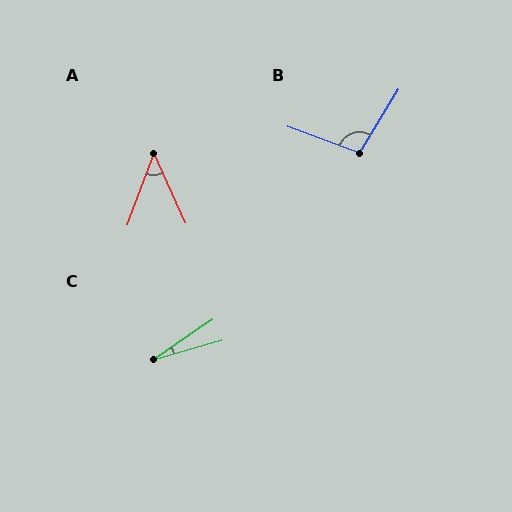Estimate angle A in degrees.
Approximately 44 degrees.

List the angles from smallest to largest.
C (18°), A (44°), B (101°).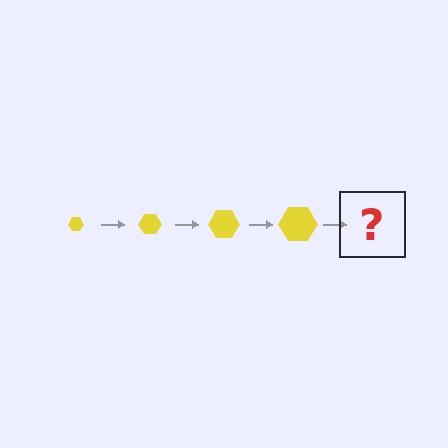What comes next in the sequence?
The next element should be a yellow hexagon, larger than the previous one.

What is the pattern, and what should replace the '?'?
The pattern is that the hexagon gets progressively larger each step. The '?' should be a yellow hexagon, larger than the previous one.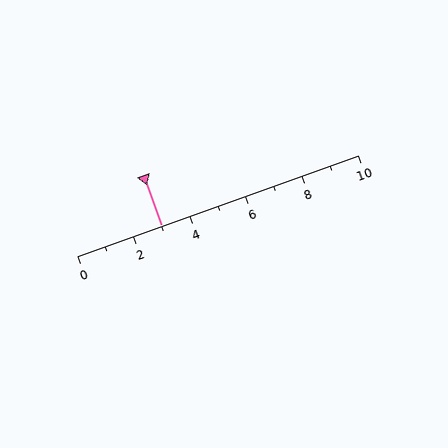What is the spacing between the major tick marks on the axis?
The major ticks are spaced 2 apart.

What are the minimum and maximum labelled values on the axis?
The axis runs from 0 to 10.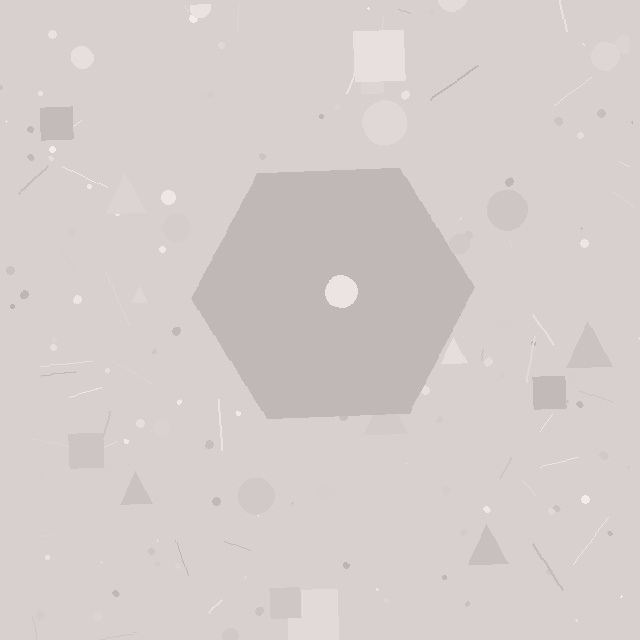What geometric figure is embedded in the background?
A hexagon is embedded in the background.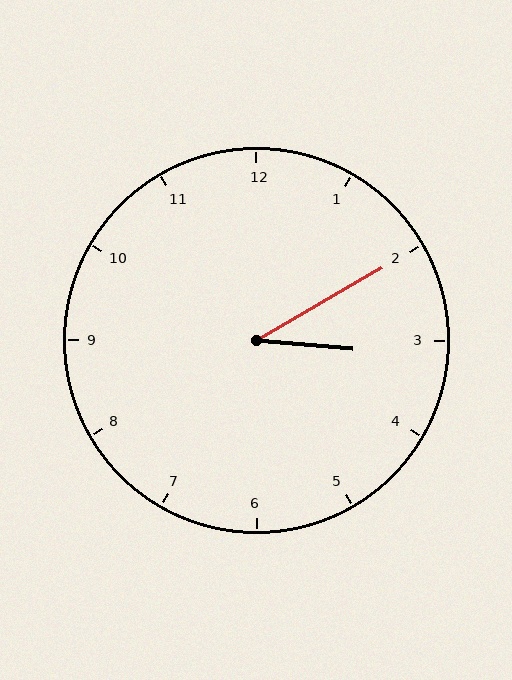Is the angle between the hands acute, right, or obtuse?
It is acute.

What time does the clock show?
3:10.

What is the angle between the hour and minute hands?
Approximately 35 degrees.